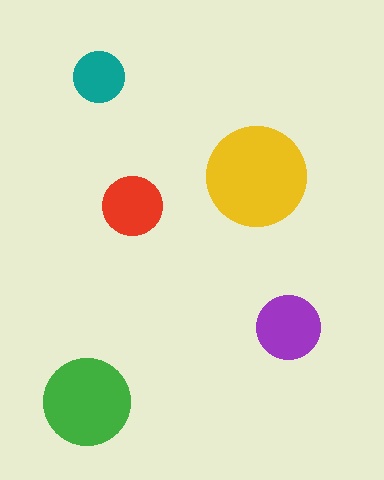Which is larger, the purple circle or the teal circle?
The purple one.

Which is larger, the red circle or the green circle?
The green one.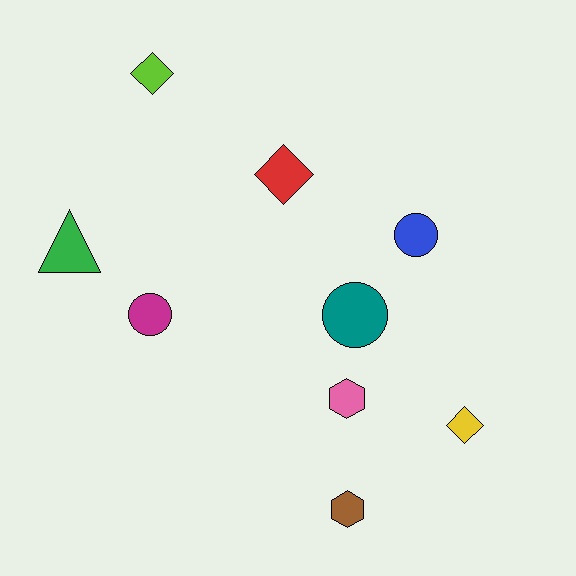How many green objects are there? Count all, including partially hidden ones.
There is 1 green object.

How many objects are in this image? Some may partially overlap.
There are 9 objects.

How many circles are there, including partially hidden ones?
There are 3 circles.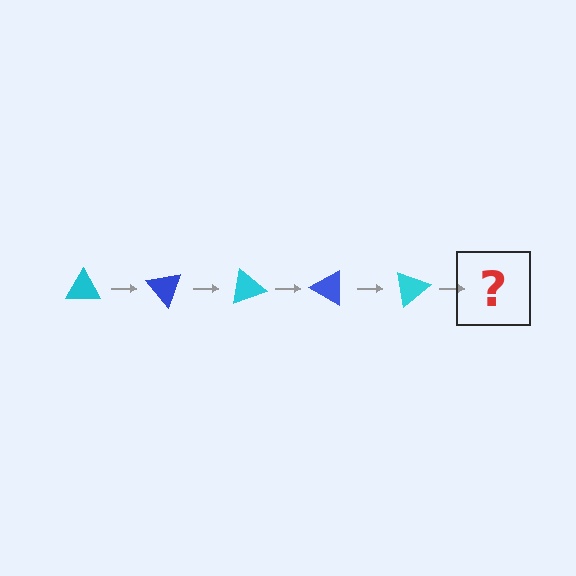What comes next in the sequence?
The next element should be a blue triangle, rotated 250 degrees from the start.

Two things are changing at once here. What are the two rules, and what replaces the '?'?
The two rules are that it rotates 50 degrees each step and the color cycles through cyan and blue. The '?' should be a blue triangle, rotated 250 degrees from the start.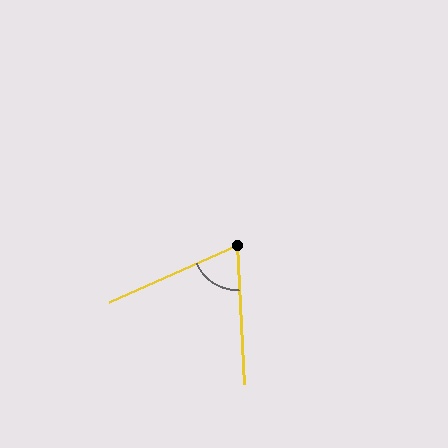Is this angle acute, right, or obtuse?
It is acute.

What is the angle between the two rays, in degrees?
Approximately 69 degrees.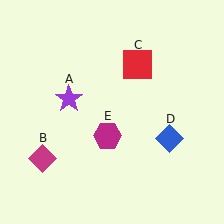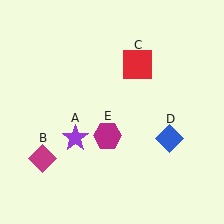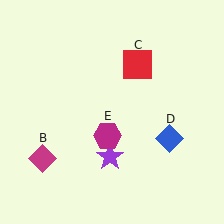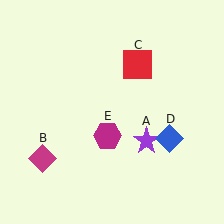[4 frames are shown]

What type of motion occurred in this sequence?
The purple star (object A) rotated counterclockwise around the center of the scene.